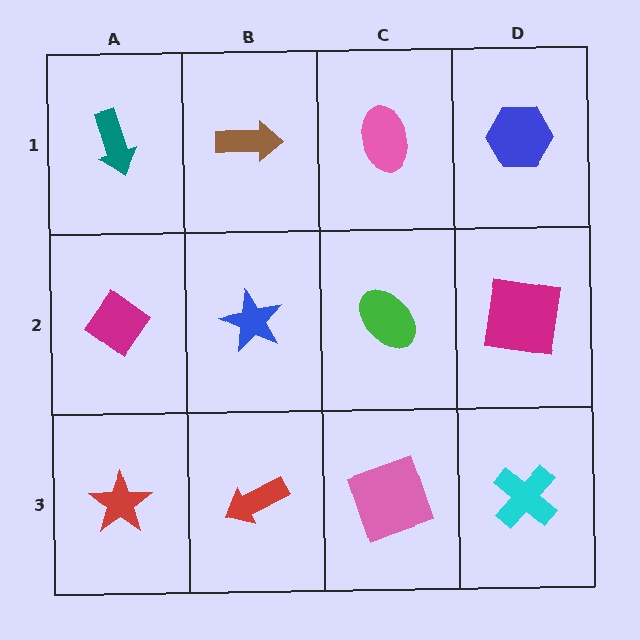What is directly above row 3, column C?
A green ellipse.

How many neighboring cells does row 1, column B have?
3.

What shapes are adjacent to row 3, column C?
A green ellipse (row 2, column C), a red arrow (row 3, column B), a cyan cross (row 3, column D).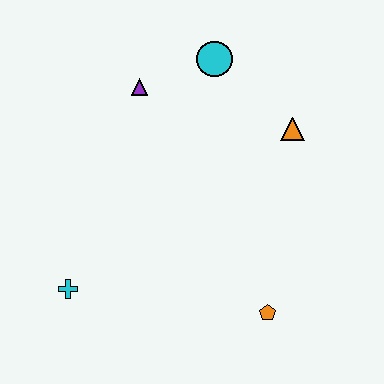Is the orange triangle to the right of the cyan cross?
Yes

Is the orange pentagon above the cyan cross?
No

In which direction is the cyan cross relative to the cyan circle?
The cyan cross is below the cyan circle.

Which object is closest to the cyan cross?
The orange pentagon is closest to the cyan cross.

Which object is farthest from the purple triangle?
The orange pentagon is farthest from the purple triangle.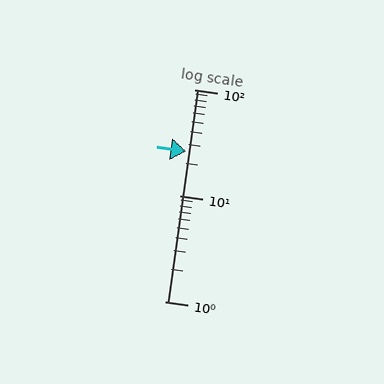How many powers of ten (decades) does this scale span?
The scale spans 2 decades, from 1 to 100.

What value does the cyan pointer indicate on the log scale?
The pointer indicates approximately 26.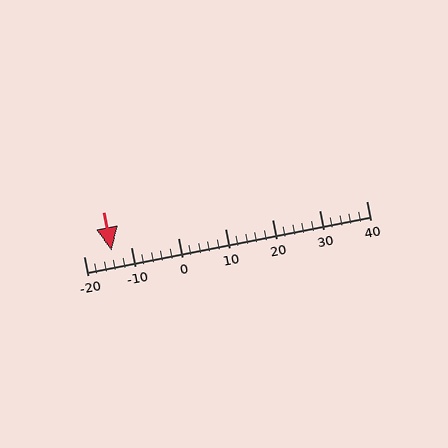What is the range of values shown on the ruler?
The ruler shows values from -20 to 40.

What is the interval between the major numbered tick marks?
The major tick marks are spaced 10 units apart.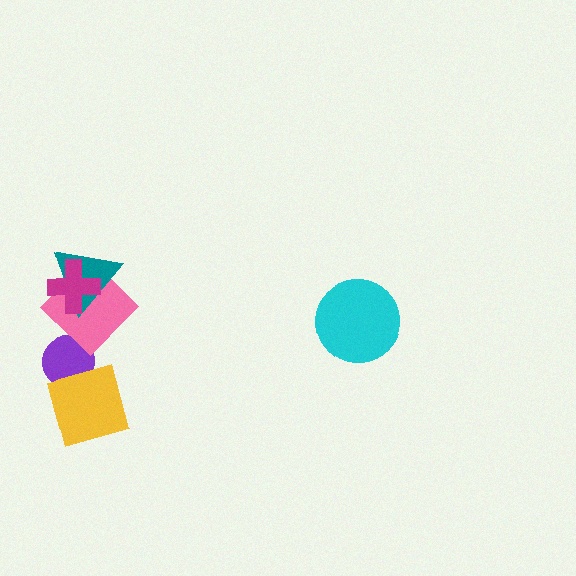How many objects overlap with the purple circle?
2 objects overlap with the purple circle.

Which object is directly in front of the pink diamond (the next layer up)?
The teal triangle is directly in front of the pink diamond.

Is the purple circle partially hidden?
Yes, it is partially covered by another shape.